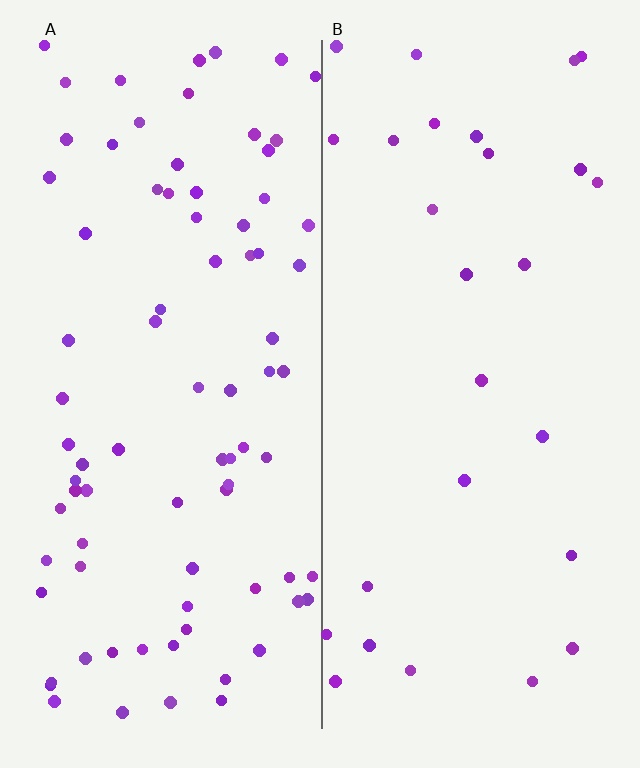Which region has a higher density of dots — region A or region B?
A (the left).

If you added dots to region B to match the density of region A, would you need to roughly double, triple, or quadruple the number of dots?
Approximately triple.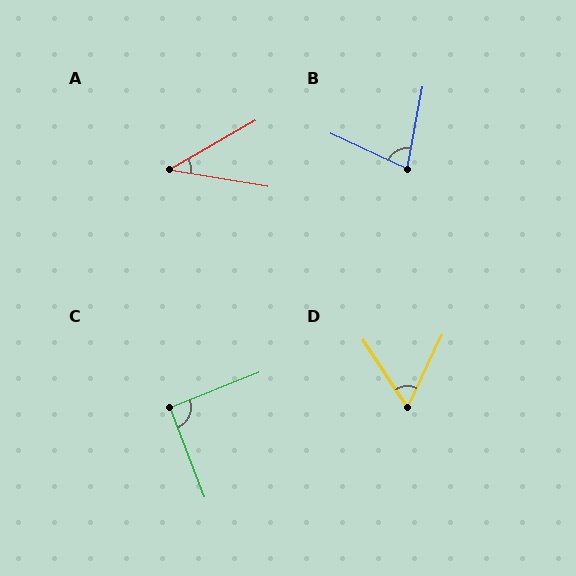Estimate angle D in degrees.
Approximately 59 degrees.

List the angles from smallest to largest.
A (39°), D (59°), B (76°), C (91°).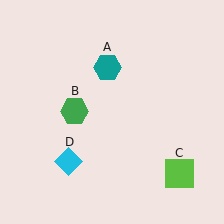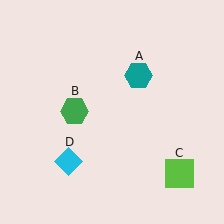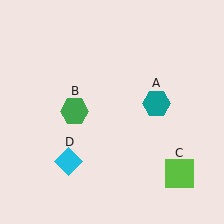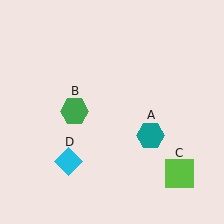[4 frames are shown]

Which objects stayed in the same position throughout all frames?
Green hexagon (object B) and lime square (object C) and cyan diamond (object D) remained stationary.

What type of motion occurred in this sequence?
The teal hexagon (object A) rotated clockwise around the center of the scene.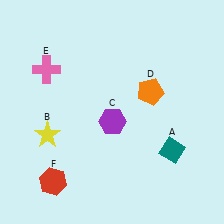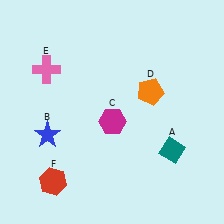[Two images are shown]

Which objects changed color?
B changed from yellow to blue. C changed from purple to magenta.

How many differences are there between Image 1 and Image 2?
There are 2 differences between the two images.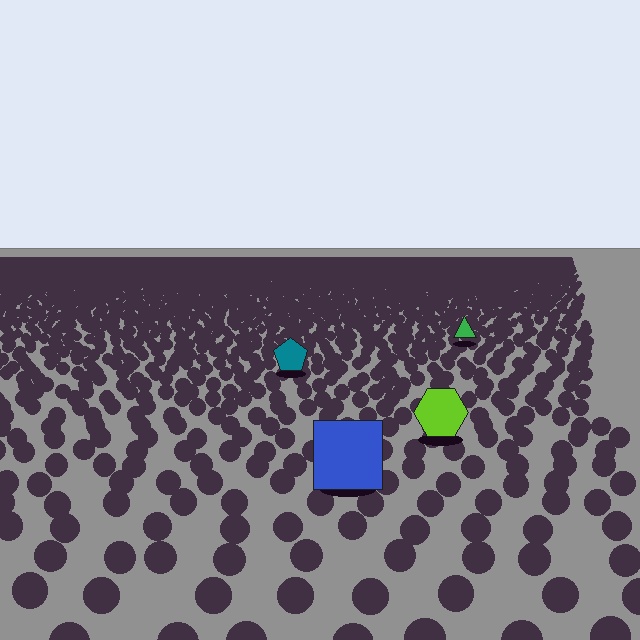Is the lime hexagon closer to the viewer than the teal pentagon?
Yes. The lime hexagon is closer — you can tell from the texture gradient: the ground texture is coarser near it.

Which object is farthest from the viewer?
The green triangle is farthest from the viewer. It appears smaller and the ground texture around it is denser.